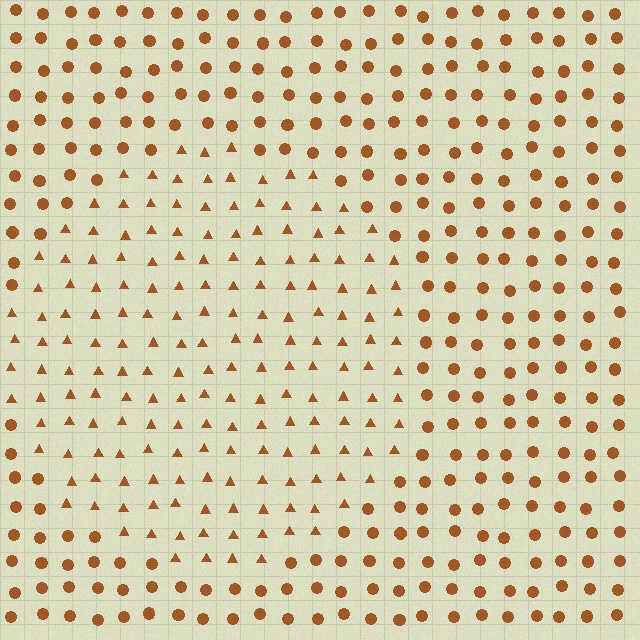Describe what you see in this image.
The image is filled with small brown elements arranged in a uniform grid. A circle-shaped region contains triangles, while the surrounding area contains circles. The boundary is defined purely by the change in element shape.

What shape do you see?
I see a circle.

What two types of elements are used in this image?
The image uses triangles inside the circle region and circles outside it.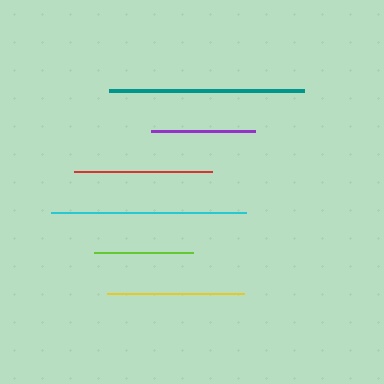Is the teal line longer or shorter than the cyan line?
The teal line is longer than the cyan line.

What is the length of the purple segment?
The purple segment is approximately 104 pixels long.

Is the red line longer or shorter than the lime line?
The red line is longer than the lime line.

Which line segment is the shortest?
The lime line is the shortest at approximately 98 pixels.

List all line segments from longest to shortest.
From longest to shortest: teal, cyan, red, yellow, purple, lime.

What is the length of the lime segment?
The lime segment is approximately 98 pixels long.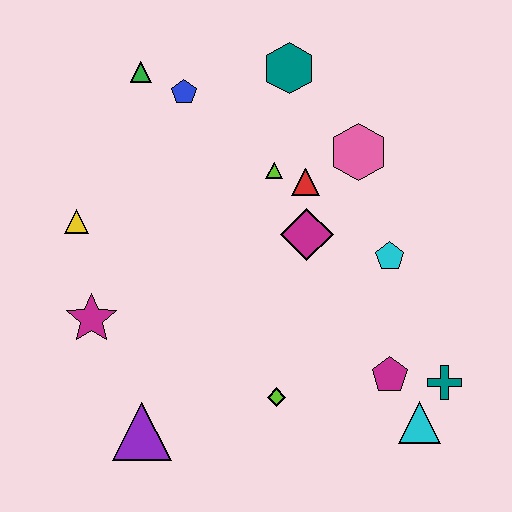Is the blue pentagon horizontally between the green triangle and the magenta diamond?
Yes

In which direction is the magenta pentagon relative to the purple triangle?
The magenta pentagon is to the right of the purple triangle.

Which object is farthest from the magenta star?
The teal cross is farthest from the magenta star.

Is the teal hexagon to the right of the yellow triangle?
Yes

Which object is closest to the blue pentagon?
The green triangle is closest to the blue pentagon.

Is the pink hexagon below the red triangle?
No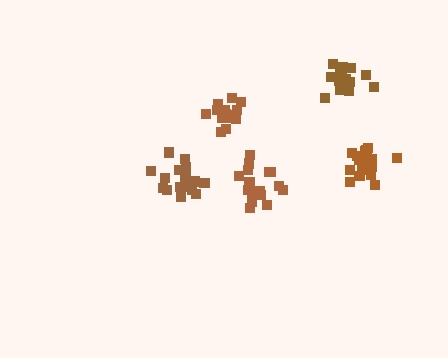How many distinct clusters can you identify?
There are 5 distinct clusters.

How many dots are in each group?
Group 1: 19 dots, Group 2: 20 dots, Group 3: 17 dots, Group 4: 16 dots, Group 5: 16 dots (88 total).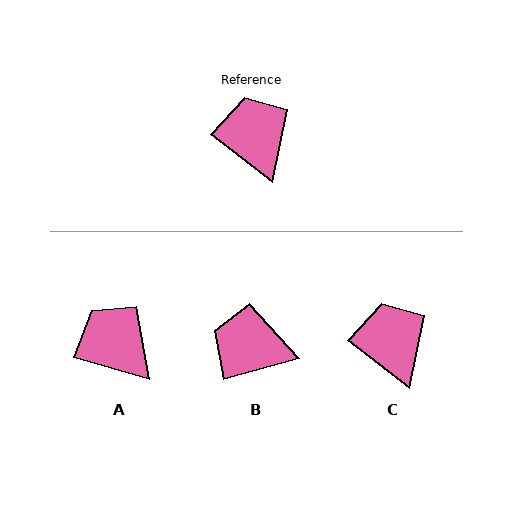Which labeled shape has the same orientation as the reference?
C.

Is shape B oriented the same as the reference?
No, it is off by about 53 degrees.